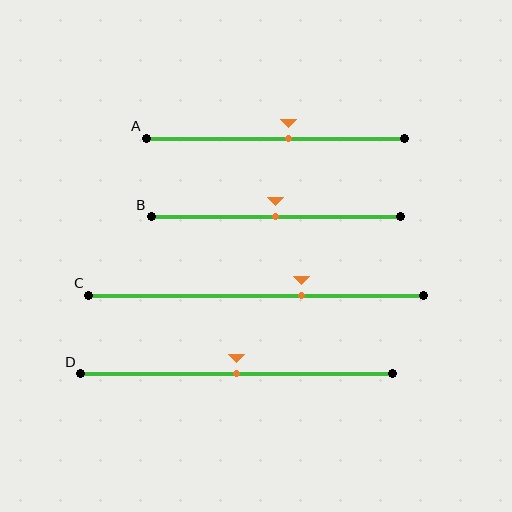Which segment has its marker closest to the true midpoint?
Segment B has its marker closest to the true midpoint.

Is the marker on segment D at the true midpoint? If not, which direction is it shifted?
Yes, the marker on segment D is at the true midpoint.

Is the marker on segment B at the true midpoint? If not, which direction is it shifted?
Yes, the marker on segment B is at the true midpoint.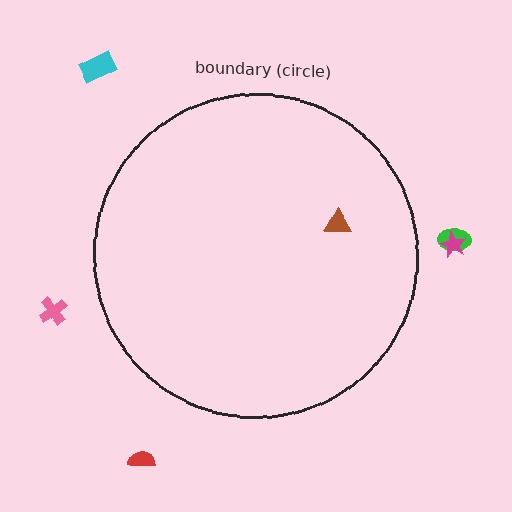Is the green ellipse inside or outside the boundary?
Outside.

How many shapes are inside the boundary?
1 inside, 5 outside.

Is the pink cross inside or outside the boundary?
Outside.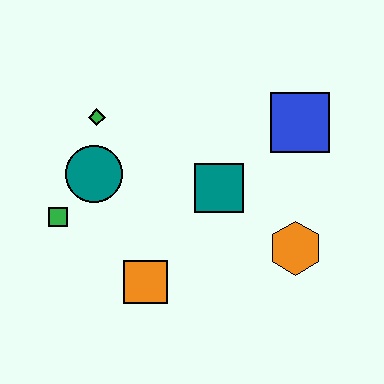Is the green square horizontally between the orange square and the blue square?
No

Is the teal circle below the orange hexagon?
No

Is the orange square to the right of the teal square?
No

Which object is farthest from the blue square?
The green square is farthest from the blue square.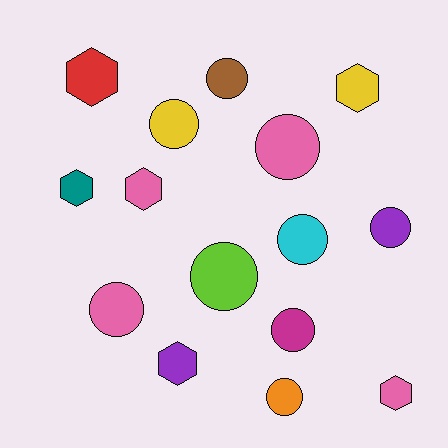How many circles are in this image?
There are 9 circles.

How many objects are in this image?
There are 15 objects.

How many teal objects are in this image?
There is 1 teal object.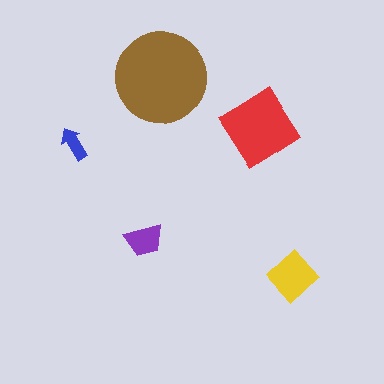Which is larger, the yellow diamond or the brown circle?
The brown circle.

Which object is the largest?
The brown circle.